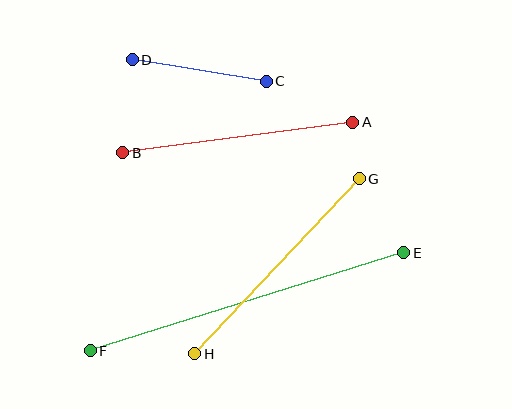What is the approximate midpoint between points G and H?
The midpoint is at approximately (277, 266) pixels.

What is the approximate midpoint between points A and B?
The midpoint is at approximately (238, 137) pixels.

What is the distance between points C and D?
The distance is approximately 136 pixels.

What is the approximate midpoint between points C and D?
The midpoint is at approximately (199, 70) pixels.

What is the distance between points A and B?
The distance is approximately 232 pixels.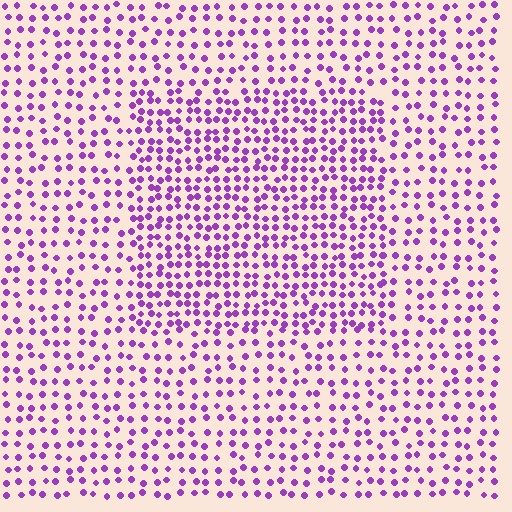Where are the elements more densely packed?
The elements are more densely packed inside the rectangle boundary.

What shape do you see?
I see a rectangle.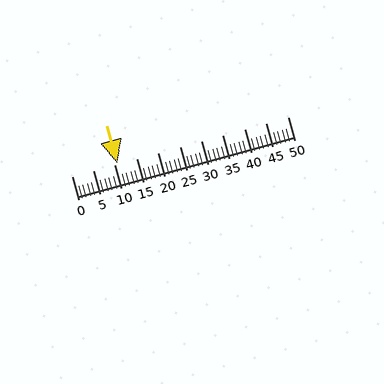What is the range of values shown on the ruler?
The ruler shows values from 0 to 50.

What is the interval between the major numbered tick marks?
The major tick marks are spaced 5 units apart.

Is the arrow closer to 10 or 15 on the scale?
The arrow is closer to 10.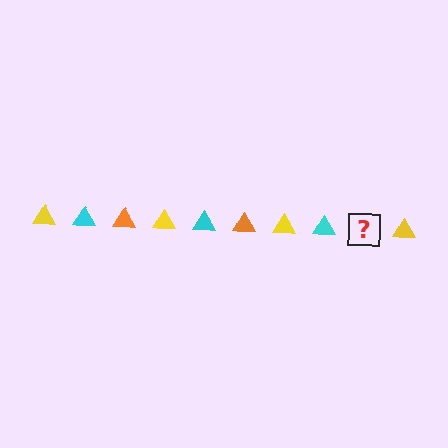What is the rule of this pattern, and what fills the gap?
The rule is that the pattern cycles through yellow, cyan, orange triangles. The gap should be filled with an orange triangle.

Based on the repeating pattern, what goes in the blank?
The blank should be an orange triangle.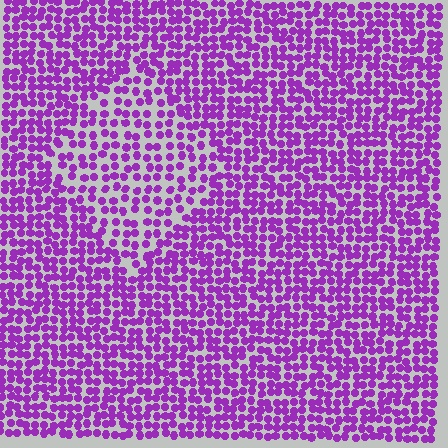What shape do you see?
I see a diamond.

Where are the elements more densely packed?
The elements are more densely packed outside the diamond boundary.